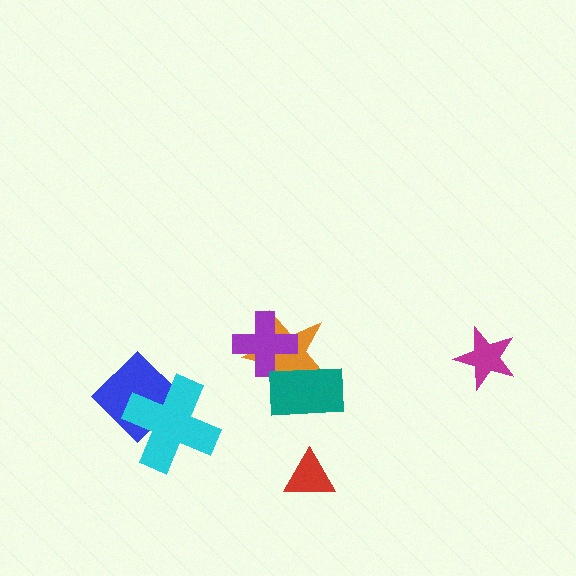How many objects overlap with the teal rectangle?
1 object overlaps with the teal rectangle.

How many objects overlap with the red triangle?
0 objects overlap with the red triangle.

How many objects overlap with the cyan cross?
1 object overlaps with the cyan cross.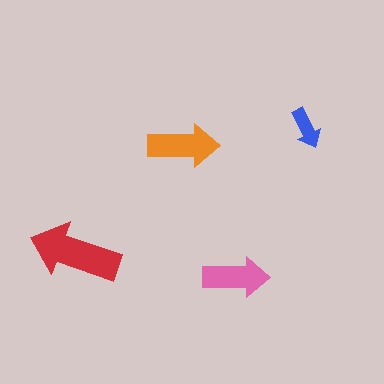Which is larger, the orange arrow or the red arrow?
The red one.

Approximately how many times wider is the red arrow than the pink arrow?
About 1.5 times wider.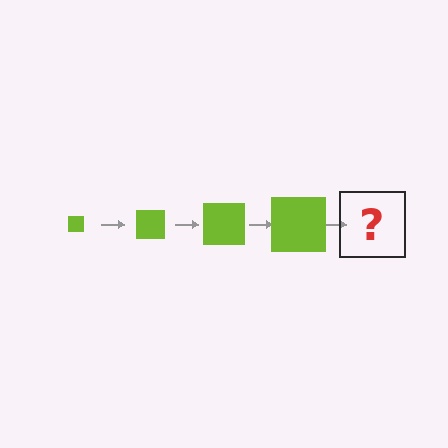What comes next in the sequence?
The next element should be a lime square, larger than the previous one.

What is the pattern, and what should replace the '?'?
The pattern is that the square gets progressively larger each step. The '?' should be a lime square, larger than the previous one.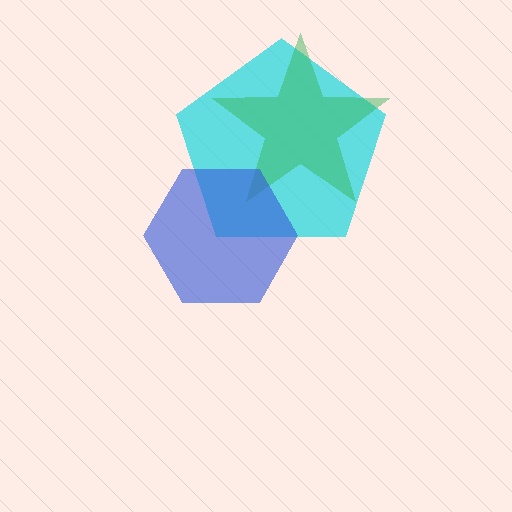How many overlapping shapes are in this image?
There are 3 overlapping shapes in the image.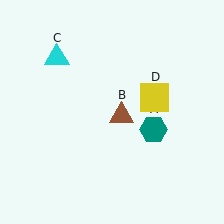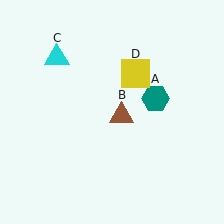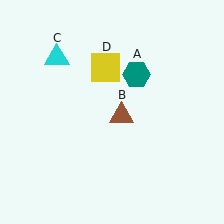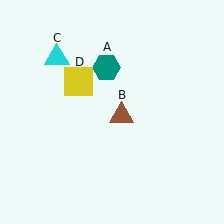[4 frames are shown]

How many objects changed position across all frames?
2 objects changed position: teal hexagon (object A), yellow square (object D).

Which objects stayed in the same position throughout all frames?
Brown triangle (object B) and cyan triangle (object C) remained stationary.